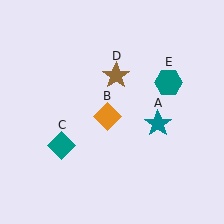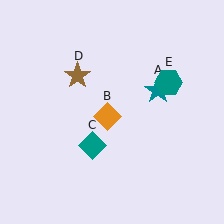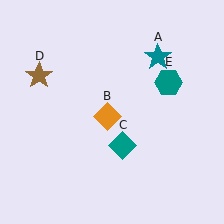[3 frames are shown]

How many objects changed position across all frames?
3 objects changed position: teal star (object A), teal diamond (object C), brown star (object D).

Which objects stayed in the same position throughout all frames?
Orange diamond (object B) and teal hexagon (object E) remained stationary.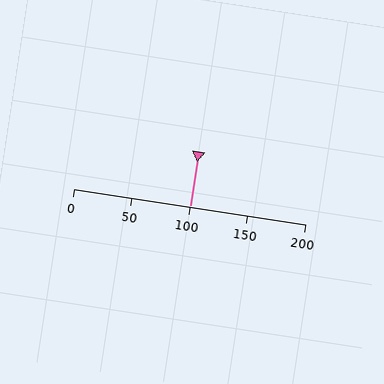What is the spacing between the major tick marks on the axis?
The major ticks are spaced 50 apart.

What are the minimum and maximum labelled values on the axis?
The axis runs from 0 to 200.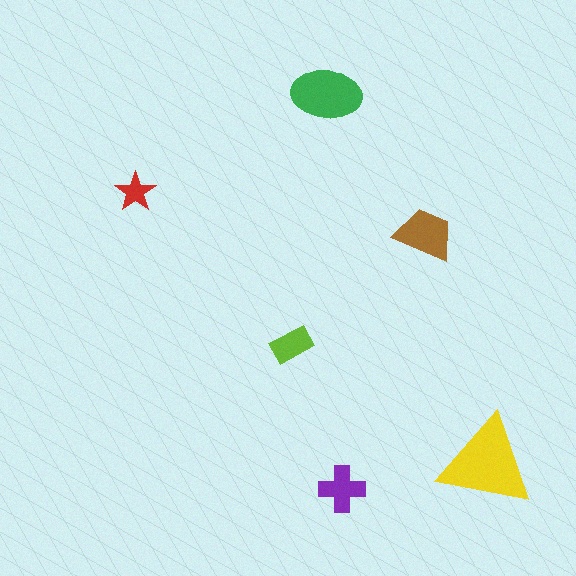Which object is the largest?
The yellow triangle.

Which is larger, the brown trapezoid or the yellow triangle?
The yellow triangle.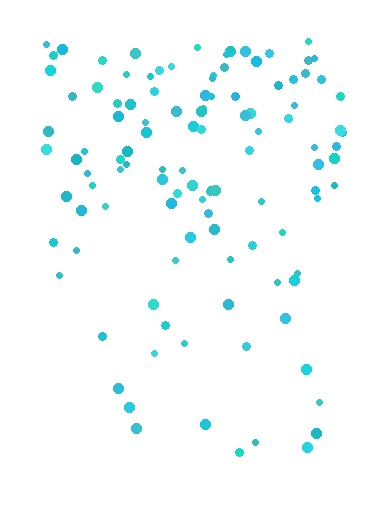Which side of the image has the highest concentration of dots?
The top.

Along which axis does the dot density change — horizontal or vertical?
Vertical.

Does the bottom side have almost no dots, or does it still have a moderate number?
Still a moderate number, just noticeably fewer than the top.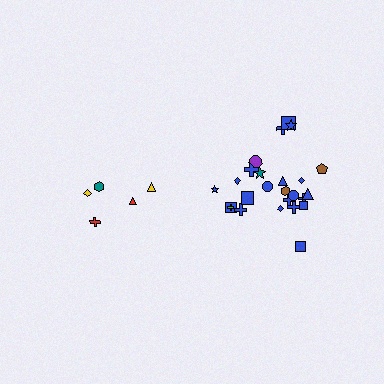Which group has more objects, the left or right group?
The right group.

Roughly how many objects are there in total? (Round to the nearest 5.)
Roughly 30 objects in total.